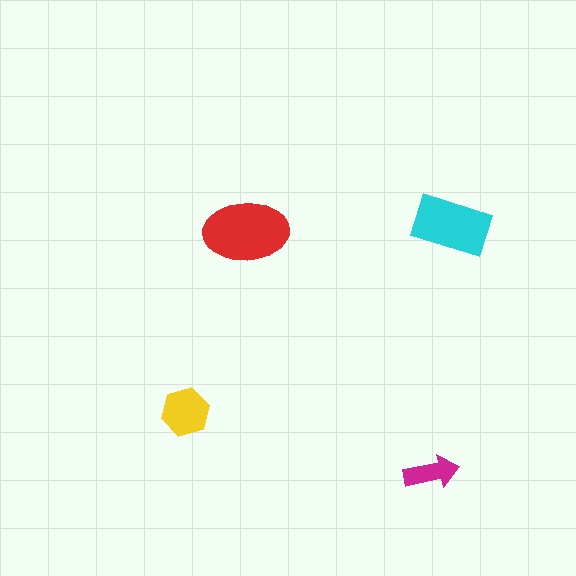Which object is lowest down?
The magenta arrow is bottommost.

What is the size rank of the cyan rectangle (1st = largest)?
2nd.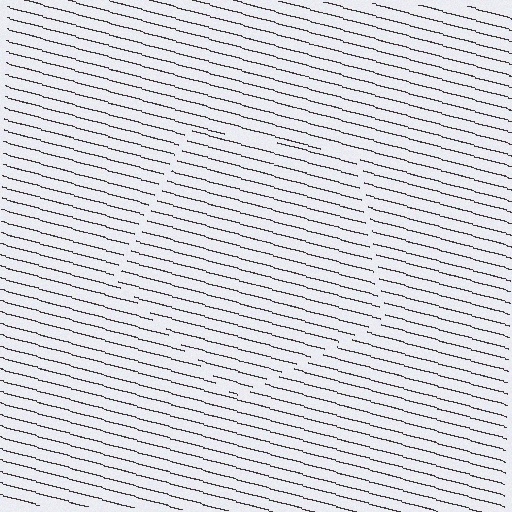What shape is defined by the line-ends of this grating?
An illusory pentagon. The interior of the shape contains the same grating, shifted by half a period — the contour is defined by the phase discontinuity where line-ends from the inner and outer gratings abut.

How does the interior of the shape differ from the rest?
The interior of the shape contains the same grating, shifted by half a period — the contour is defined by the phase discontinuity where line-ends from the inner and outer gratings abut.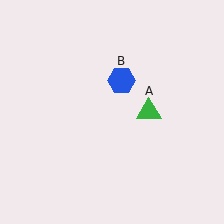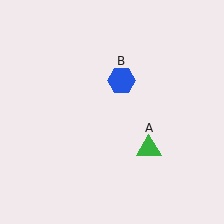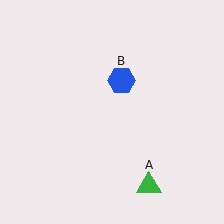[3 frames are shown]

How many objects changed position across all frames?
1 object changed position: green triangle (object A).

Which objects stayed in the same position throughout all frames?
Blue hexagon (object B) remained stationary.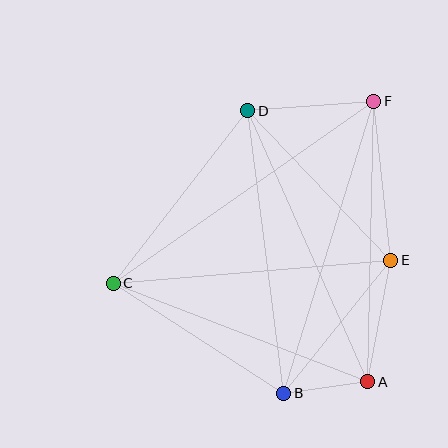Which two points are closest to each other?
Points A and B are closest to each other.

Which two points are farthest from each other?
Points C and F are farthest from each other.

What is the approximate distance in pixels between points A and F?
The distance between A and F is approximately 281 pixels.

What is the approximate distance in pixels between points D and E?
The distance between D and E is approximately 207 pixels.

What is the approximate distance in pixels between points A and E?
The distance between A and E is approximately 124 pixels.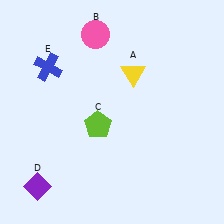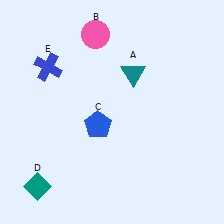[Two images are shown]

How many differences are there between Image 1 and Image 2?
There are 3 differences between the two images.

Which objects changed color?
A changed from yellow to teal. C changed from lime to blue. D changed from purple to teal.